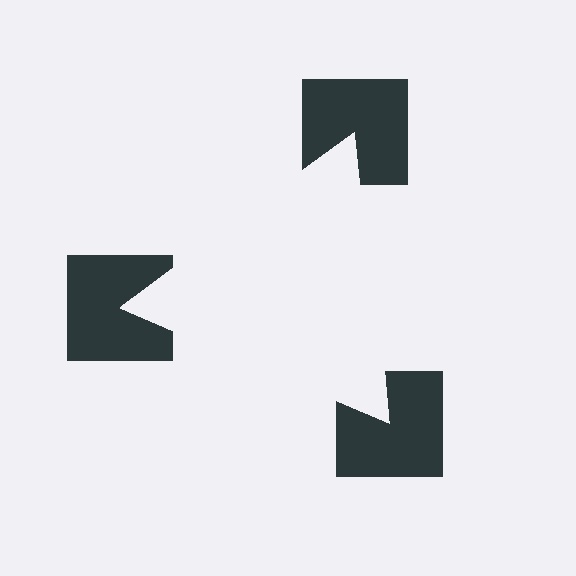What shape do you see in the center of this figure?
An illusory triangle — its edges are inferred from the aligned wedge cuts in the notched squares, not physically drawn.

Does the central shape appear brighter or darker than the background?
It typically appears slightly brighter than the background, even though no actual brightness change is drawn.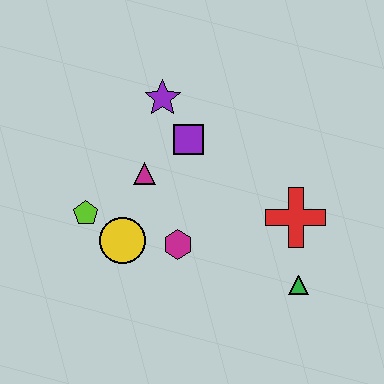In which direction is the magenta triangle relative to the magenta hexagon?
The magenta triangle is above the magenta hexagon.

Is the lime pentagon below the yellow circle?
No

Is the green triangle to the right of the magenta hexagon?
Yes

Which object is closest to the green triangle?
The red cross is closest to the green triangle.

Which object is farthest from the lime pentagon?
The green triangle is farthest from the lime pentagon.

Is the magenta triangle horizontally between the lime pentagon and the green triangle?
Yes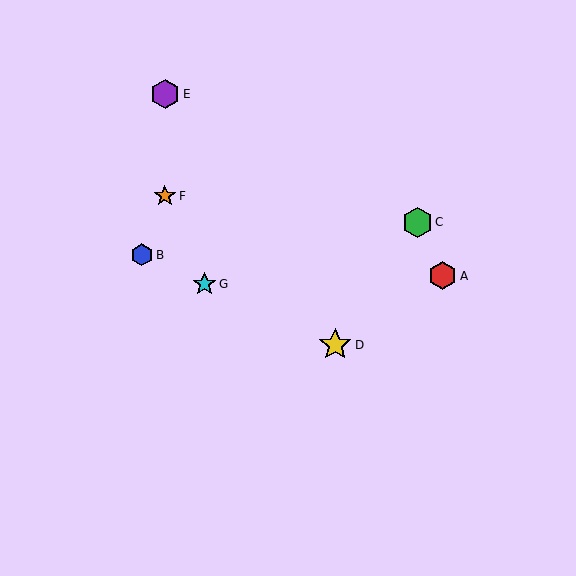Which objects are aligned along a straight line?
Objects B, D, G are aligned along a straight line.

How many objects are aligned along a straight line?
3 objects (B, D, G) are aligned along a straight line.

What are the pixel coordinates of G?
Object G is at (204, 284).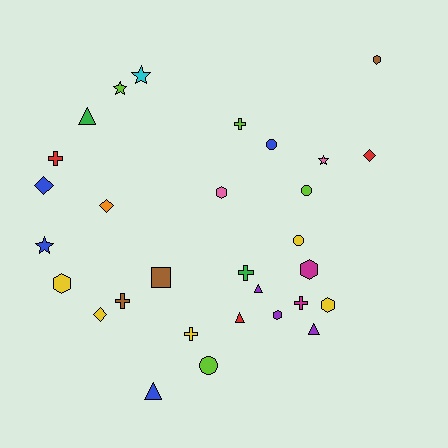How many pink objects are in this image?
There are 2 pink objects.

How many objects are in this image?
There are 30 objects.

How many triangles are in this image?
There are 5 triangles.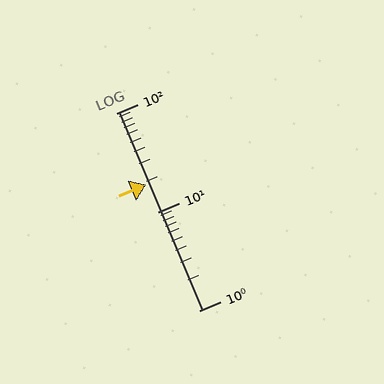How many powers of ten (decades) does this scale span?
The scale spans 2 decades, from 1 to 100.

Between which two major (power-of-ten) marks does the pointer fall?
The pointer is between 10 and 100.